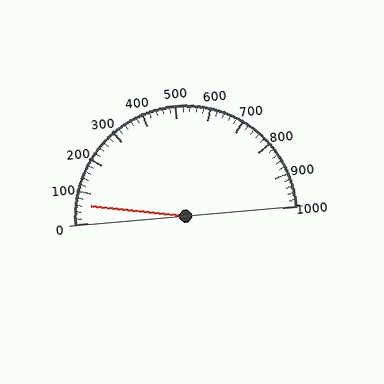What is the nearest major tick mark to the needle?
The nearest major tick mark is 100.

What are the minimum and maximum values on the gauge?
The gauge ranges from 0 to 1000.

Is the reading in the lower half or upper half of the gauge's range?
The reading is in the lower half of the range (0 to 1000).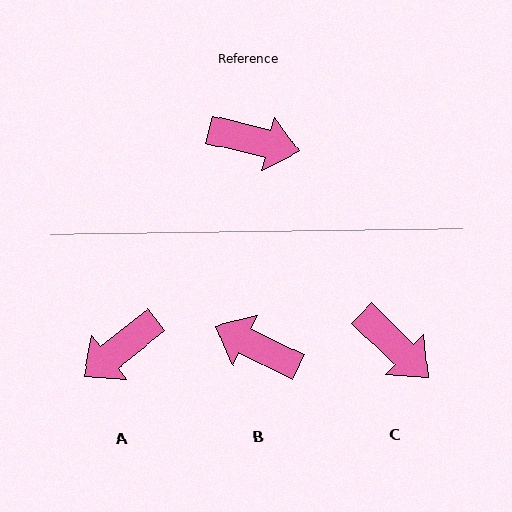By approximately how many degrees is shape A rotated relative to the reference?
Approximately 128 degrees clockwise.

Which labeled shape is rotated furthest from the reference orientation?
B, about 167 degrees away.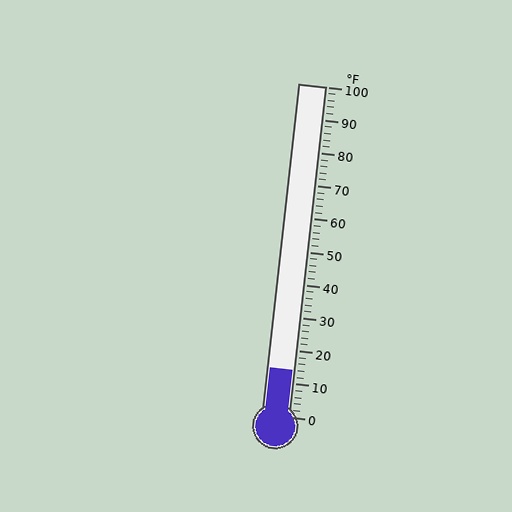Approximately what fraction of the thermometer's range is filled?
The thermometer is filled to approximately 15% of its range.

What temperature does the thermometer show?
The thermometer shows approximately 14°F.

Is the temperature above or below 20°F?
The temperature is below 20°F.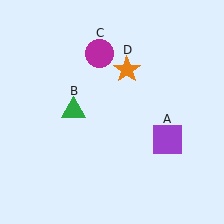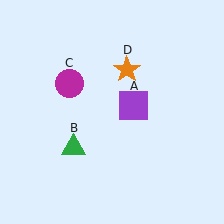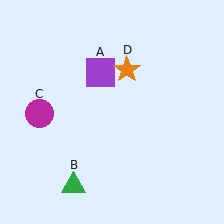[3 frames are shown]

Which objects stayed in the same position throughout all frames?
Orange star (object D) remained stationary.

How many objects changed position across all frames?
3 objects changed position: purple square (object A), green triangle (object B), magenta circle (object C).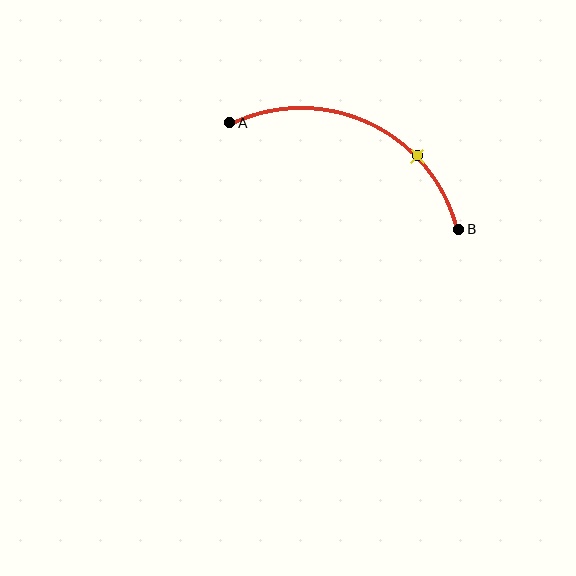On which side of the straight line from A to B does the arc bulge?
The arc bulges above the straight line connecting A and B.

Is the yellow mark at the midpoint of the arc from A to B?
No. The yellow mark lies on the arc but is closer to endpoint B. The arc midpoint would be at the point on the curve equidistant along the arc from both A and B.